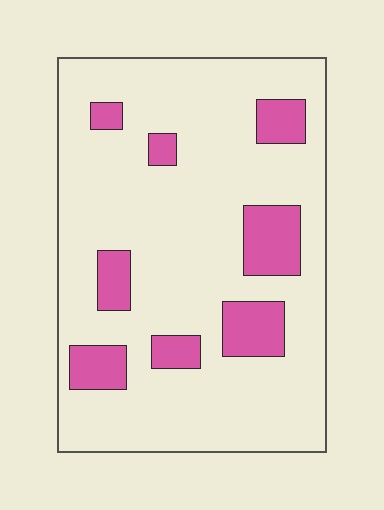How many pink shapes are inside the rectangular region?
8.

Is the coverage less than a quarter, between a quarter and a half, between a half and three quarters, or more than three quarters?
Less than a quarter.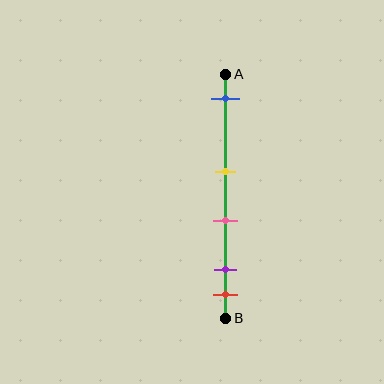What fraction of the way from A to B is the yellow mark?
The yellow mark is approximately 40% (0.4) of the way from A to B.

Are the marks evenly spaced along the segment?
No, the marks are not evenly spaced.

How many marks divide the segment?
There are 5 marks dividing the segment.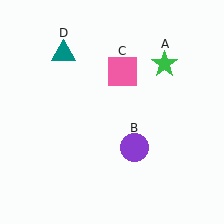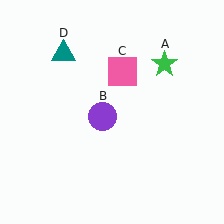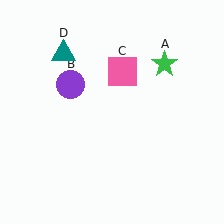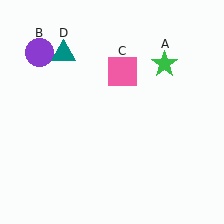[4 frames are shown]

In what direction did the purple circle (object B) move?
The purple circle (object B) moved up and to the left.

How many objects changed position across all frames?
1 object changed position: purple circle (object B).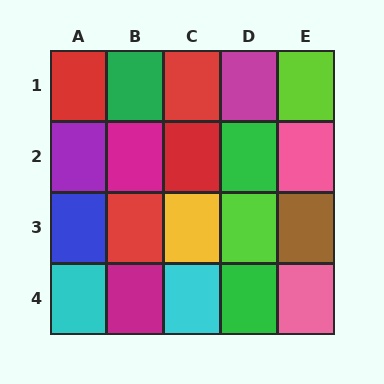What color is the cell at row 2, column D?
Green.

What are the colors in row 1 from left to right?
Red, green, red, magenta, lime.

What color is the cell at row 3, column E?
Brown.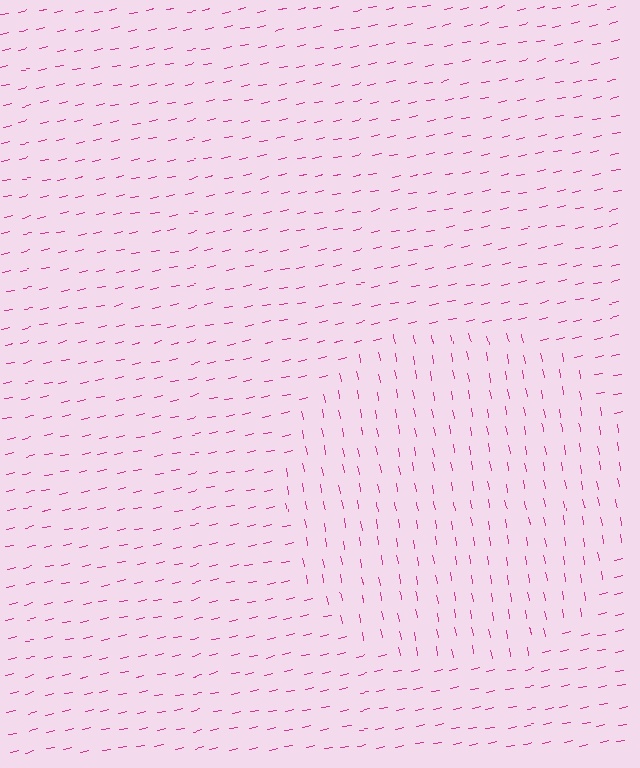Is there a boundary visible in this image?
Yes, there is a texture boundary formed by a change in line orientation.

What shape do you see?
I see a circle.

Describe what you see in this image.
The image is filled with small magenta line segments. A circle region in the image has lines oriented differently from the surrounding lines, creating a visible texture boundary.